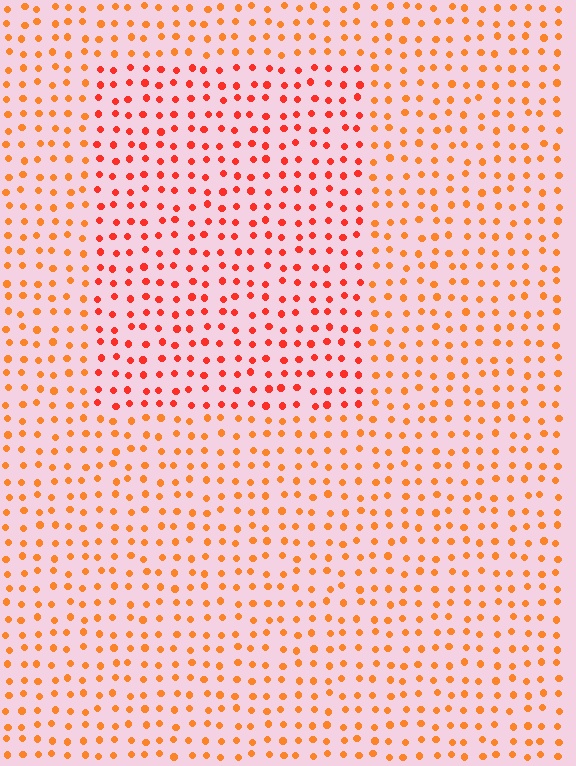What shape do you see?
I see a rectangle.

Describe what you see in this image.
The image is filled with small orange elements in a uniform arrangement. A rectangle-shaped region is visible where the elements are tinted to a slightly different hue, forming a subtle color boundary.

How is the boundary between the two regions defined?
The boundary is defined purely by a slight shift in hue (about 24 degrees). Spacing, size, and orientation are identical on both sides.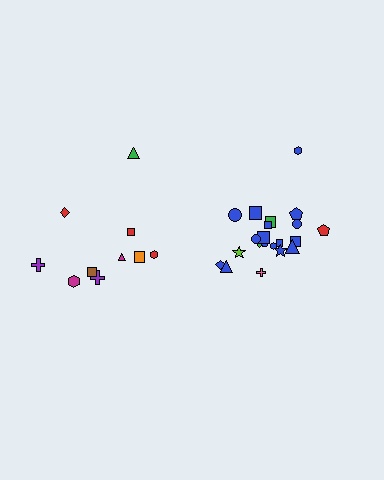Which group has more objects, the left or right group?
The right group.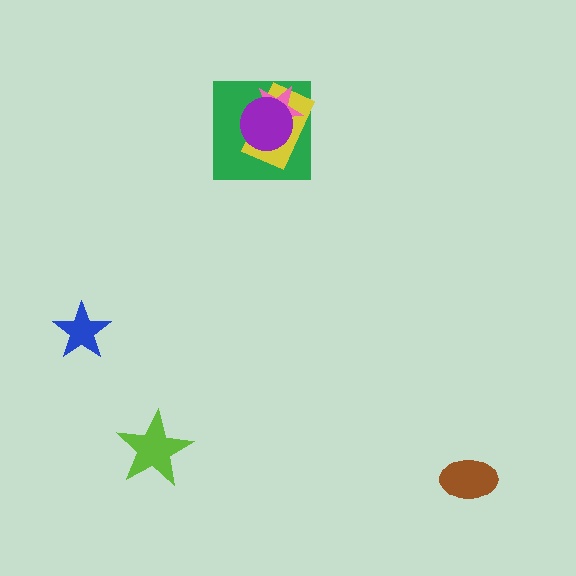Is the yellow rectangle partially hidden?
Yes, it is partially covered by another shape.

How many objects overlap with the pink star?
3 objects overlap with the pink star.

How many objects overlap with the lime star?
0 objects overlap with the lime star.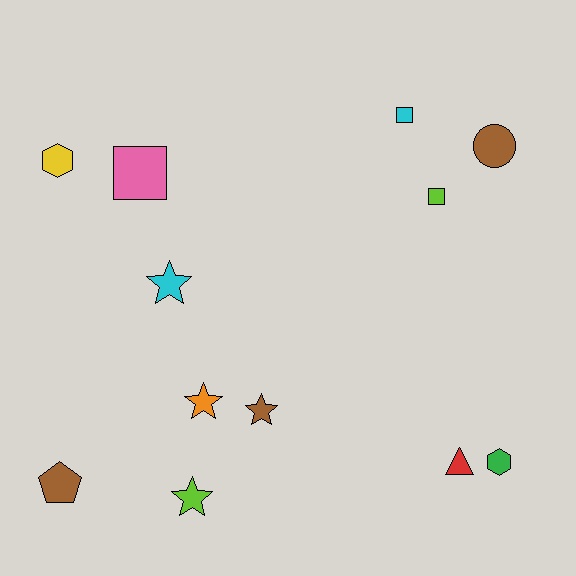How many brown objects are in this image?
There are 3 brown objects.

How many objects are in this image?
There are 12 objects.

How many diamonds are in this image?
There are no diamonds.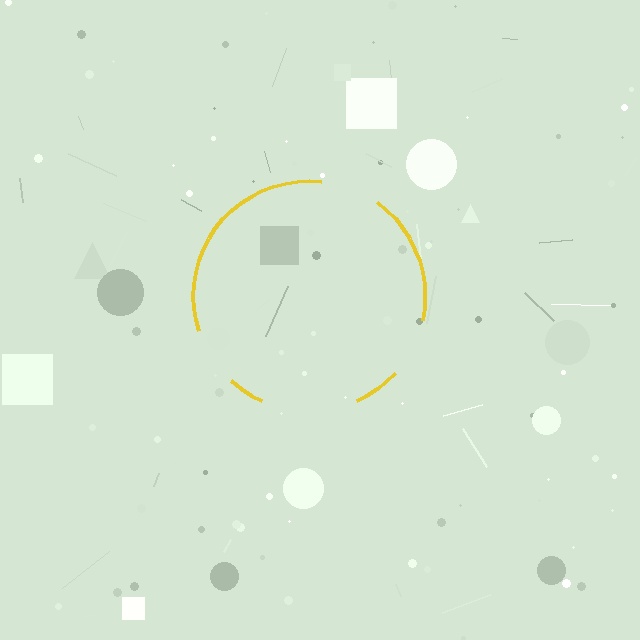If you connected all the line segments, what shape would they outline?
They would outline a circle.